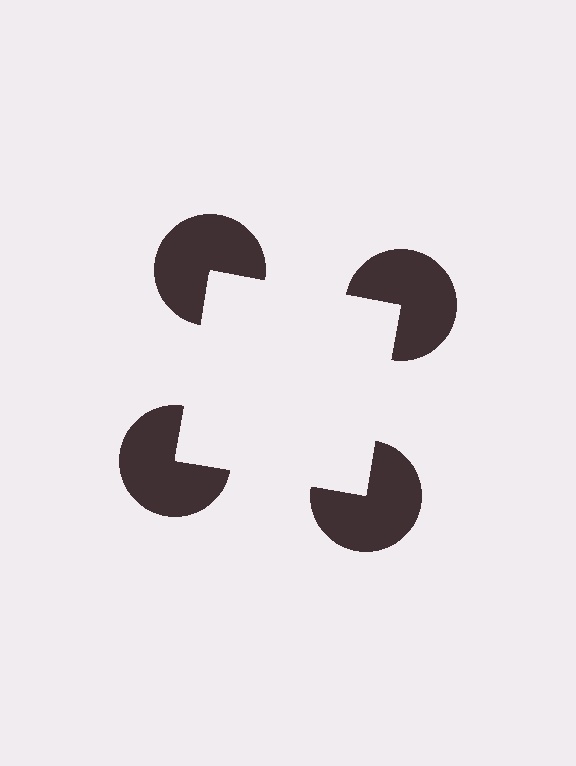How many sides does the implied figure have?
4 sides.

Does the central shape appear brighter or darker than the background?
It typically appears slightly brighter than the background, even though no actual brightness change is drawn.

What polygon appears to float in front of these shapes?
An illusory square — its edges are inferred from the aligned wedge cuts in the pac-man discs, not physically drawn.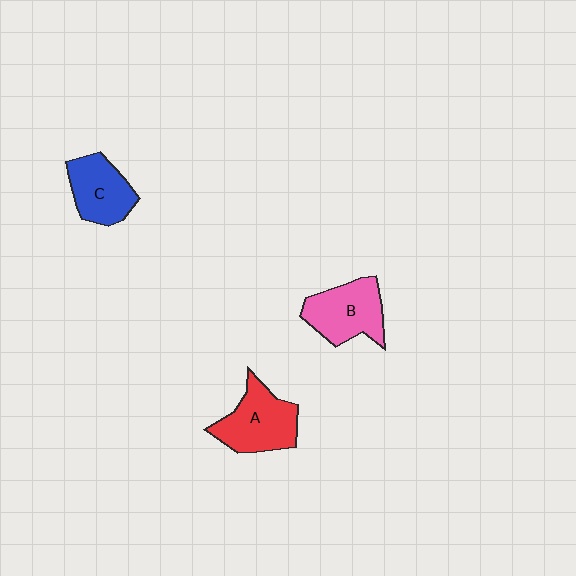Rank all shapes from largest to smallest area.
From largest to smallest: A (red), B (pink), C (blue).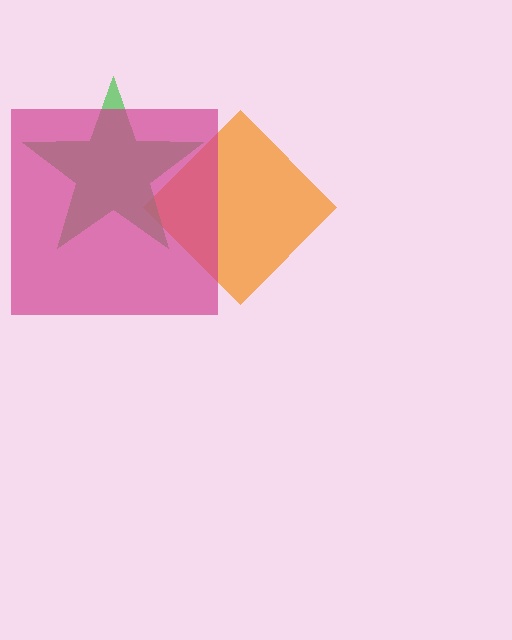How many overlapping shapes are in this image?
There are 3 overlapping shapes in the image.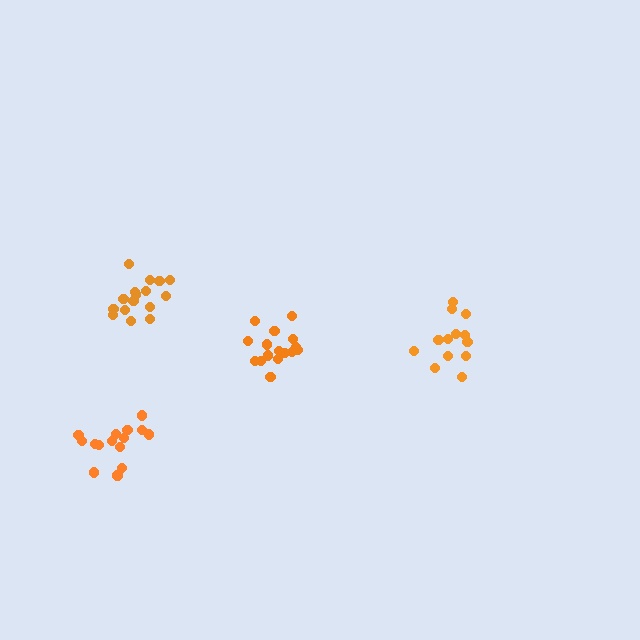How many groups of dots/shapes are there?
There are 4 groups.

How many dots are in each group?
Group 1: 16 dots, Group 2: 13 dots, Group 3: 16 dots, Group 4: 15 dots (60 total).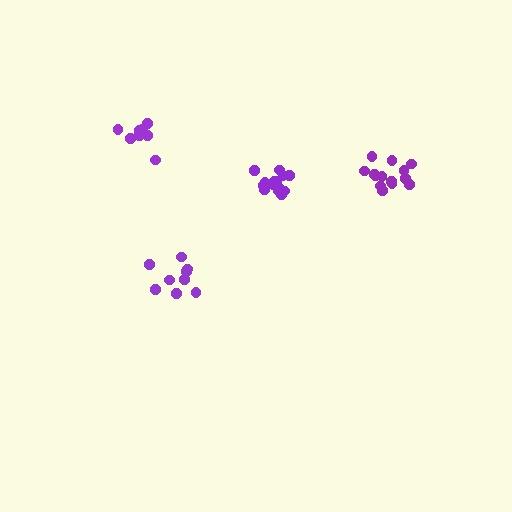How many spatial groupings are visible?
There are 4 spatial groupings.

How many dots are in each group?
Group 1: 14 dots, Group 2: 14 dots, Group 3: 9 dots, Group 4: 8 dots (45 total).